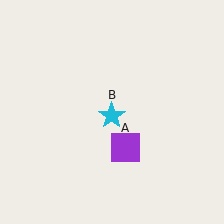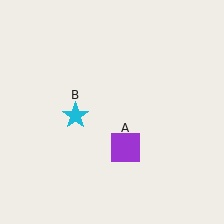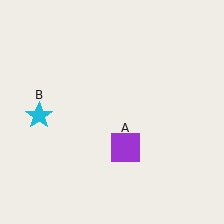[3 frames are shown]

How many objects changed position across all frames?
1 object changed position: cyan star (object B).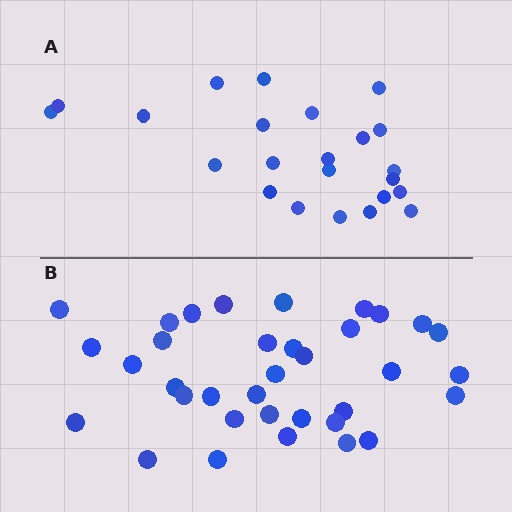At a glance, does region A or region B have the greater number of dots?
Region B (the bottom region) has more dots.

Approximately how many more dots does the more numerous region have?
Region B has roughly 12 or so more dots than region A.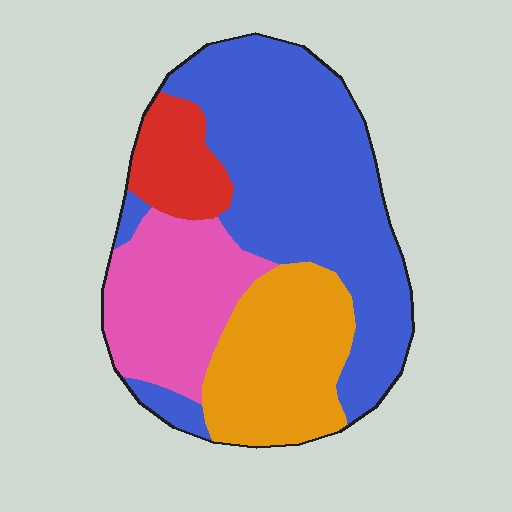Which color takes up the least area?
Red, at roughly 10%.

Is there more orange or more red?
Orange.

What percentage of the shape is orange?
Orange takes up between a sixth and a third of the shape.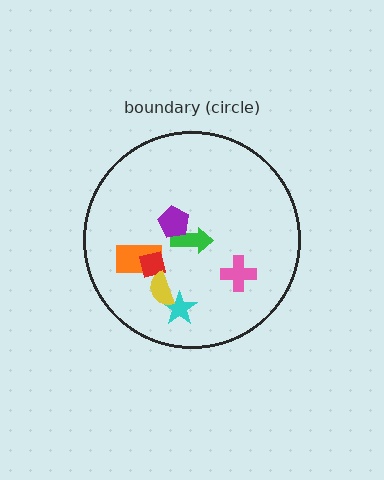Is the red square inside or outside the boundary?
Inside.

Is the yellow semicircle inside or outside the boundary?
Inside.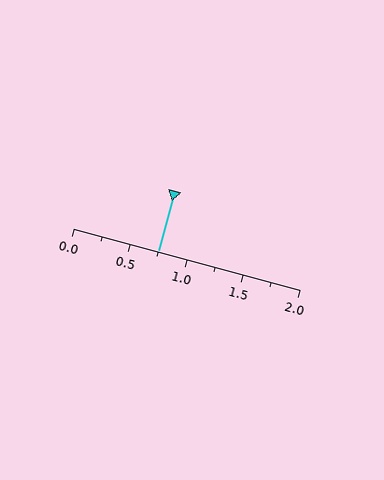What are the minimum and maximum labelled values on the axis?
The axis runs from 0.0 to 2.0.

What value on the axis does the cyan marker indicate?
The marker indicates approximately 0.75.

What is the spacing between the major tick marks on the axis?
The major ticks are spaced 0.5 apart.